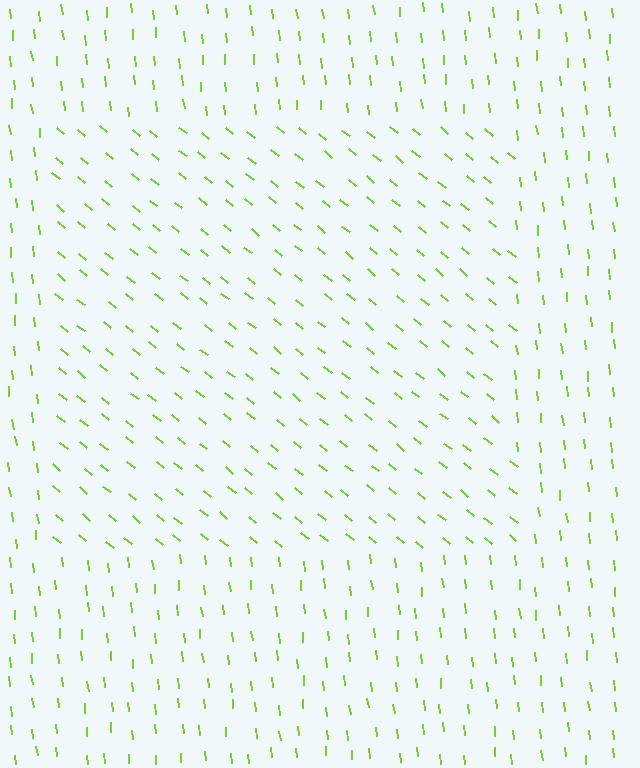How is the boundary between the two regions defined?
The boundary is defined purely by a change in line orientation (approximately 45 degrees difference). All lines are the same color and thickness.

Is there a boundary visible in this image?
Yes, there is a texture boundary formed by a change in line orientation.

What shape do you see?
I see a rectangle.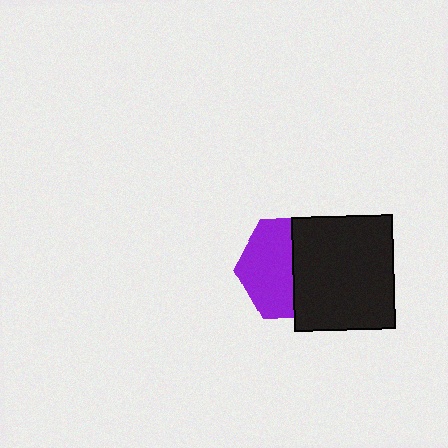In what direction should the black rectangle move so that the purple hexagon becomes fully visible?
The black rectangle should move right. That is the shortest direction to clear the overlap and leave the purple hexagon fully visible.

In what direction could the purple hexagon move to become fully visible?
The purple hexagon could move left. That would shift it out from behind the black rectangle entirely.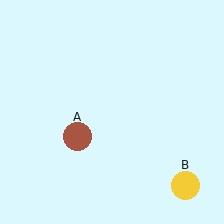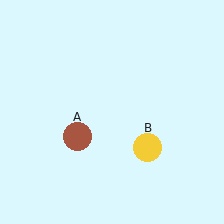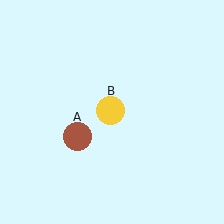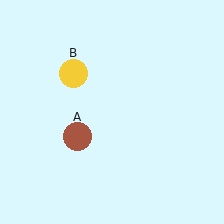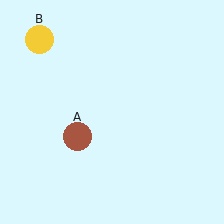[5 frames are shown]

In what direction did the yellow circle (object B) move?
The yellow circle (object B) moved up and to the left.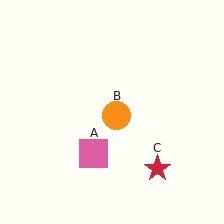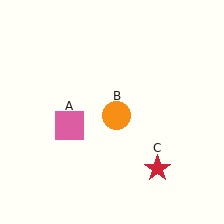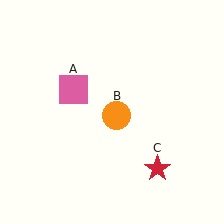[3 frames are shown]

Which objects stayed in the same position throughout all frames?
Orange circle (object B) and red star (object C) remained stationary.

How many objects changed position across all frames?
1 object changed position: pink square (object A).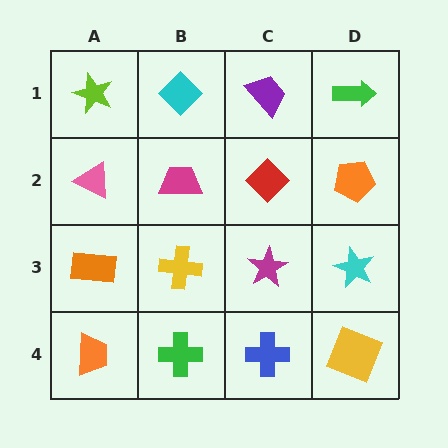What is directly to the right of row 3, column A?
A yellow cross.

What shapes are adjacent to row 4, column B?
A yellow cross (row 3, column B), an orange trapezoid (row 4, column A), a blue cross (row 4, column C).